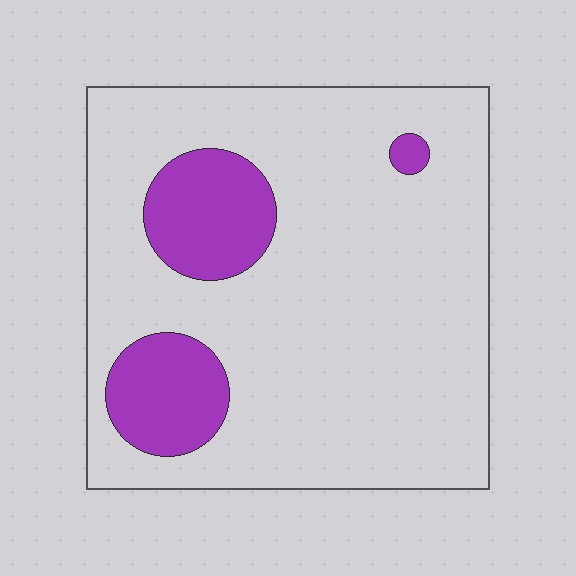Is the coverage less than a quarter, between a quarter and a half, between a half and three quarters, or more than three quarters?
Less than a quarter.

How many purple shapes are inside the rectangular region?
3.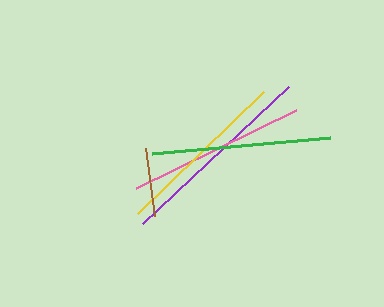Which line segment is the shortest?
The brown line is the shortest at approximately 69 pixels.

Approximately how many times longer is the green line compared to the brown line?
The green line is approximately 2.6 times the length of the brown line.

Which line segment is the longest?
The purple line is the longest at approximately 200 pixels.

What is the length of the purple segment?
The purple segment is approximately 200 pixels long.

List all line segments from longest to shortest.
From longest to shortest: purple, green, pink, yellow, brown.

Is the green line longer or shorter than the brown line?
The green line is longer than the brown line.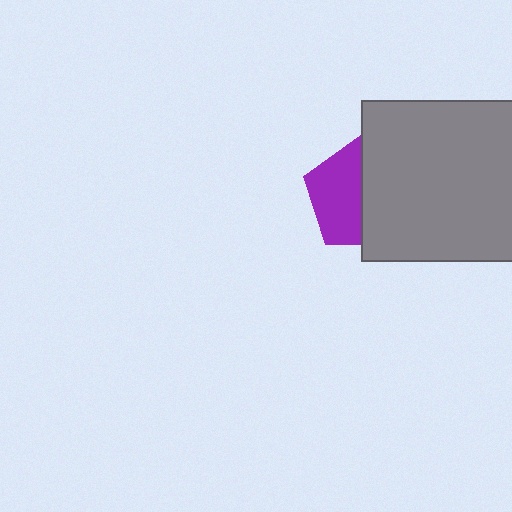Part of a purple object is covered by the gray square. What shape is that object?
It is a pentagon.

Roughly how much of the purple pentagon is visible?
About half of it is visible (roughly 51%).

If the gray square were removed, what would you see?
You would see the complete purple pentagon.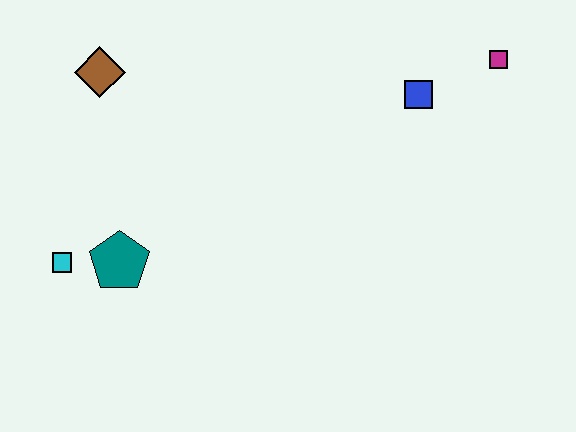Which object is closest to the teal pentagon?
The cyan square is closest to the teal pentagon.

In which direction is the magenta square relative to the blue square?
The magenta square is to the right of the blue square.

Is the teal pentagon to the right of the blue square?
No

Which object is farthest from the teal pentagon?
The magenta square is farthest from the teal pentagon.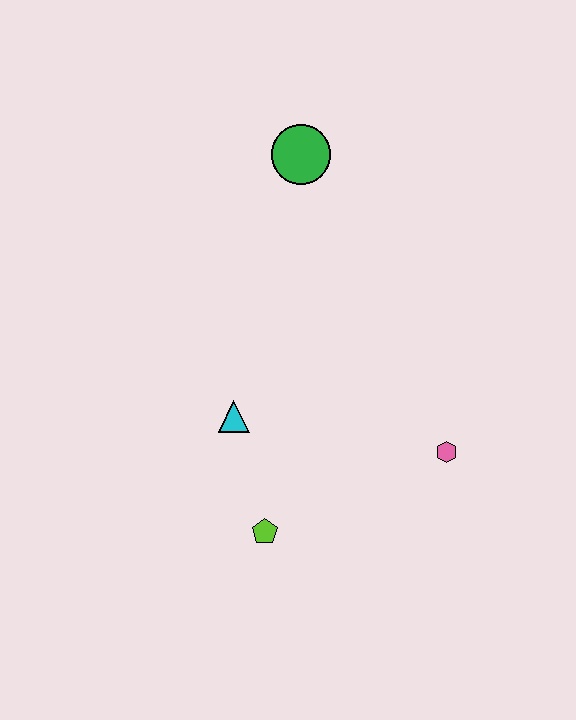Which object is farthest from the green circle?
The lime pentagon is farthest from the green circle.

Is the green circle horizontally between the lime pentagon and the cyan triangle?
No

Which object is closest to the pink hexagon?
The lime pentagon is closest to the pink hexagon.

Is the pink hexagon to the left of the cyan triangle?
No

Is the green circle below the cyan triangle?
No